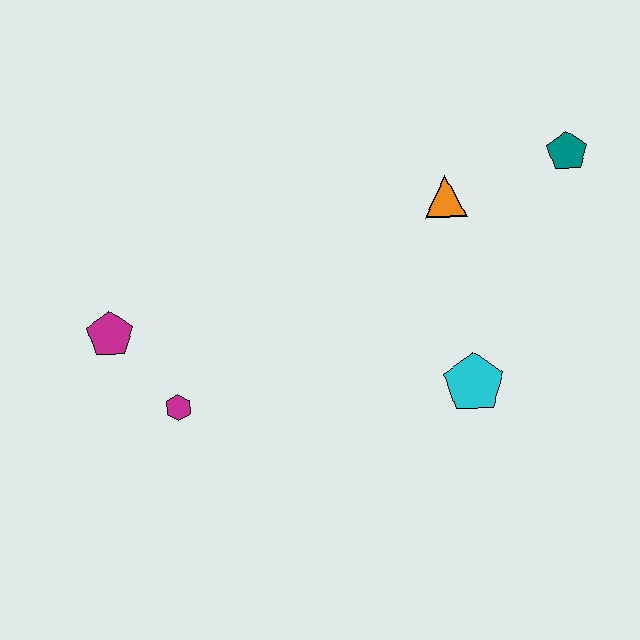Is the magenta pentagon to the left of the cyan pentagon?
Yes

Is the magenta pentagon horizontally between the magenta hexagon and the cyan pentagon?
No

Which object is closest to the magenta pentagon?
The magenta hexagon is closest to the magenta pentagon.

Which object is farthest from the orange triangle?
The magenta pentagon is farthest from the orange triangle.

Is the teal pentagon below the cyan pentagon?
No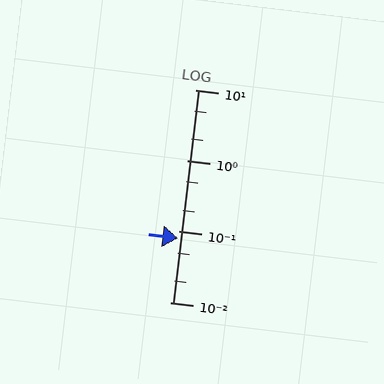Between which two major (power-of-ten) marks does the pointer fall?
The pointer is between 0.01 and 0.1.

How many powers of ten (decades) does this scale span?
The scale spans 3 decades, from 0.01 to 10.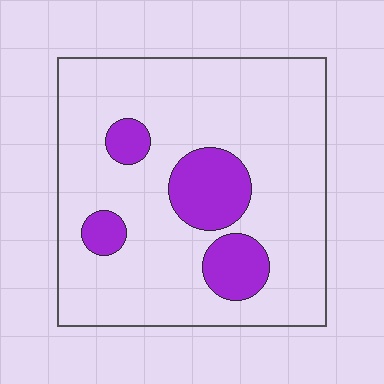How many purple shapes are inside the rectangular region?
4.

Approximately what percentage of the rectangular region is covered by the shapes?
Approximately 15%.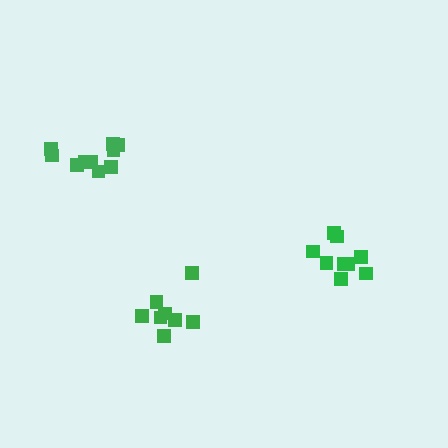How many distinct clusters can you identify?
There are 3 distinct clusters.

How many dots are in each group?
Group 1: 8 dots, Group 2: 9 dots, Group 3: 10 dots (27 total).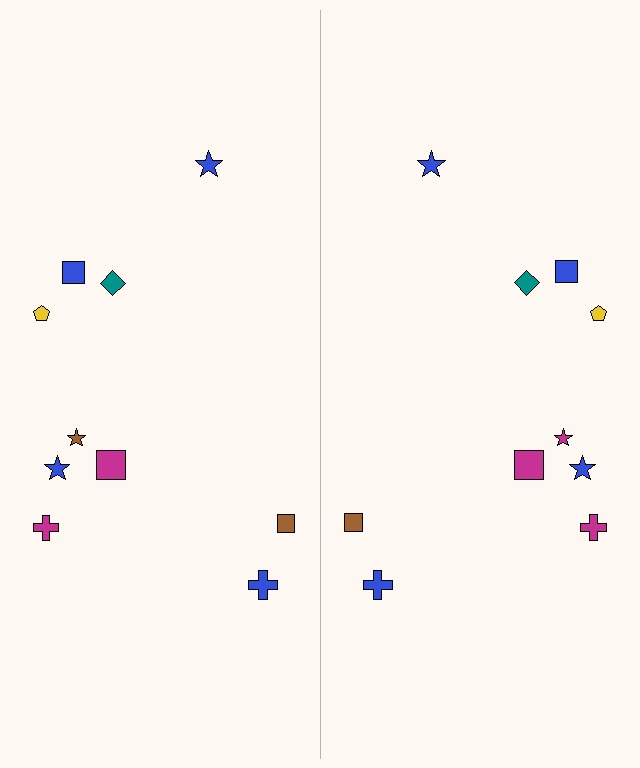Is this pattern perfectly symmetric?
No, the pattern is not perfectly symmetric. The magenta star on the right side breaks the symmetry — its mirror counterpart is brown.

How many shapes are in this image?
There are 20 shapes in this image.